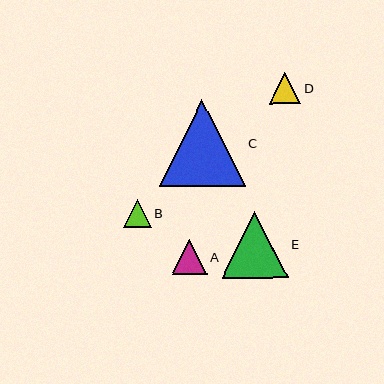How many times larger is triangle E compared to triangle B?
Triangle E is approximately 2.4 times the size of triangle B.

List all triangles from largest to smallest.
From largest to smallest: C, E, A, D, B.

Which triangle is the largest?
Triangle C is the largest with a size of approximately 86 pixels.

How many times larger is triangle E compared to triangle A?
Triangle E is approximately 1.9 times the size of triangle A.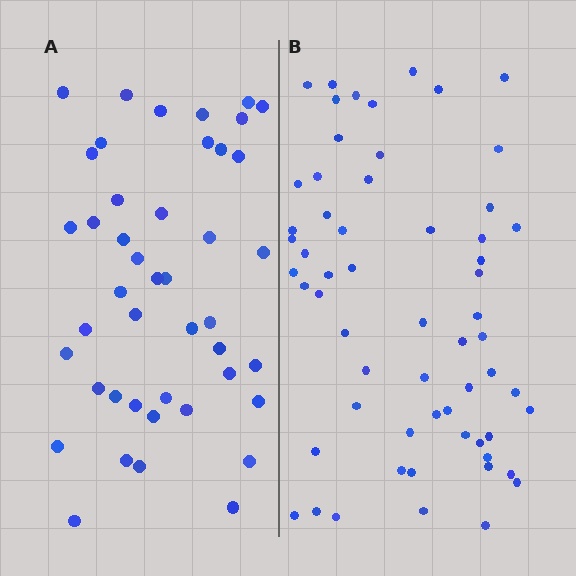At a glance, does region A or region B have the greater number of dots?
Region B (the right region) has more dots.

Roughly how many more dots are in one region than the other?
Region B has approximately 15 more dots than region A.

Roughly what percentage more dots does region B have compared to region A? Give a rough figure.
About 35% more.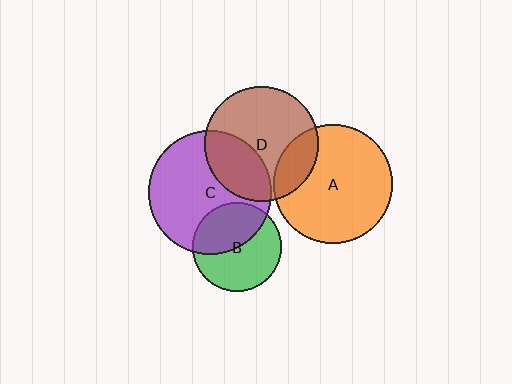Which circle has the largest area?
Circle C (purple).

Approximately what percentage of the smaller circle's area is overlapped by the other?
Approximately 20%.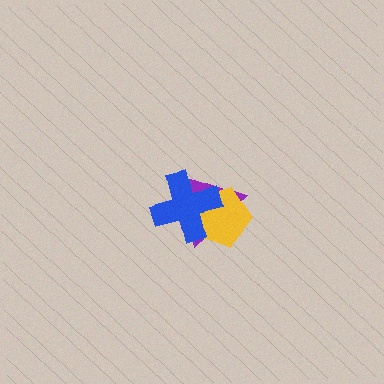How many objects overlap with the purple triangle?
2 objects overlap with the purple triangle.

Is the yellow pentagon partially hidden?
Yes, it is partially covered by another shape.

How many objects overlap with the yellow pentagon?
2 objects overlap with the yellow pentagon.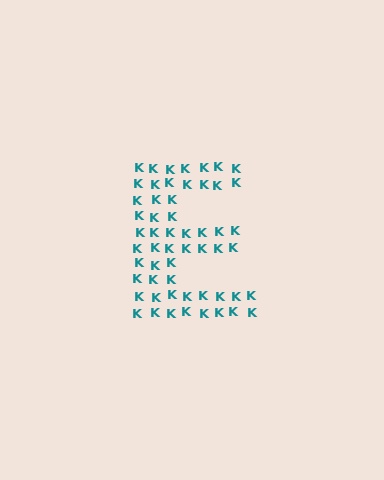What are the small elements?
The small elements are letter K's.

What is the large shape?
The large shape is the letter E.